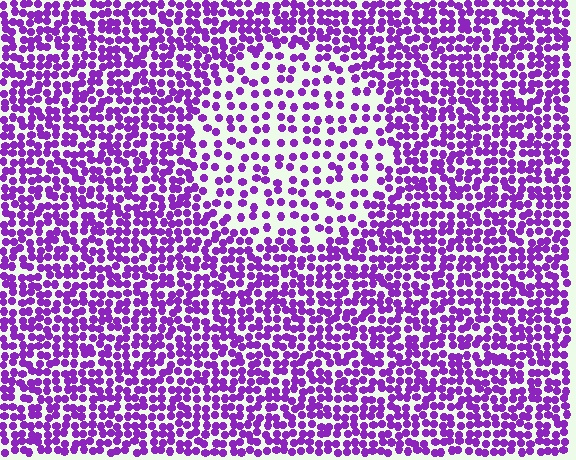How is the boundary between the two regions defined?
The boundary is defined by a change in element density (approximately 2.0x ratio). All elements are the same color, size, and shape.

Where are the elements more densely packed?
The elements are more densely packed outside the circle boundary.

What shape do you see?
I see a circle.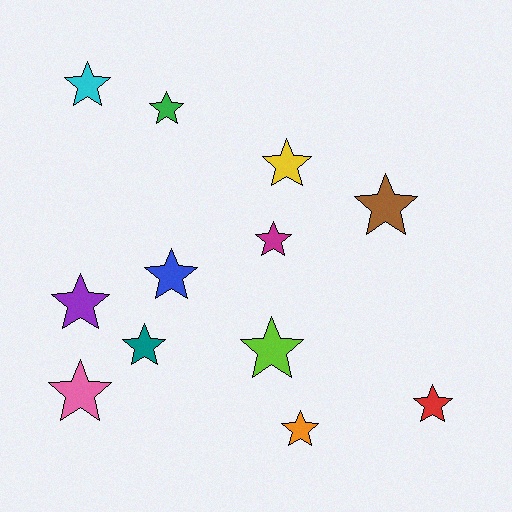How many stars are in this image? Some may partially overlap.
There are 12 stars.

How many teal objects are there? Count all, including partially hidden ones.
There is 1 teal object.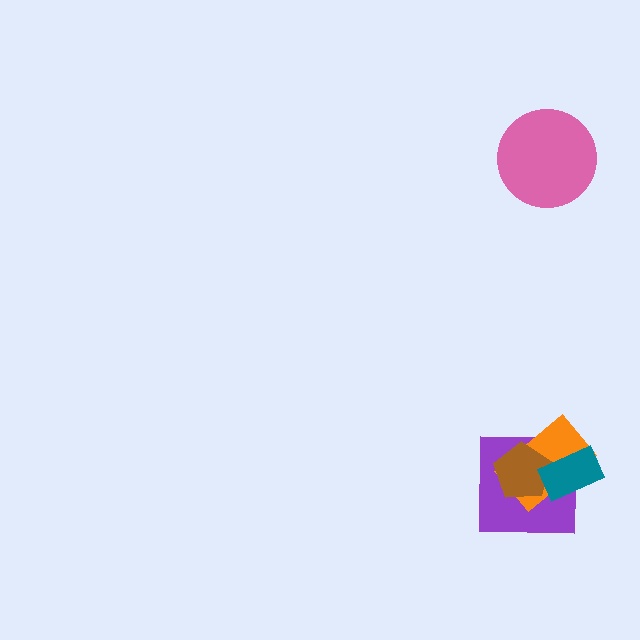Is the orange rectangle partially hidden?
Yes, it is partially covered by another shape.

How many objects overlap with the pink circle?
0 objects overlap with the pink circle.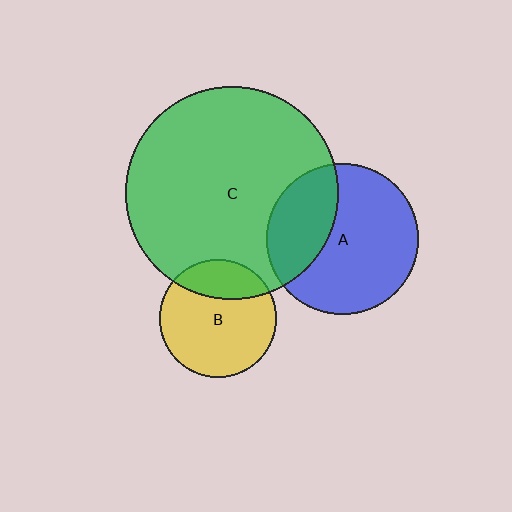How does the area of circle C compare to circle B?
Approximately 3.3 times.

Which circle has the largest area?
Circle C (green).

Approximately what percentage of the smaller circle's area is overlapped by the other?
Approximately 30%.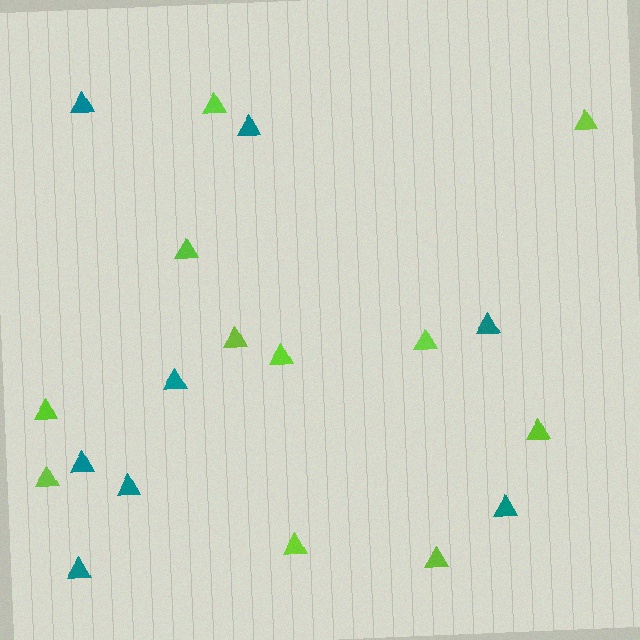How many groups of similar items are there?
There are 2 groups: one group of teal triangles (8) and one group of lime triangles (11).